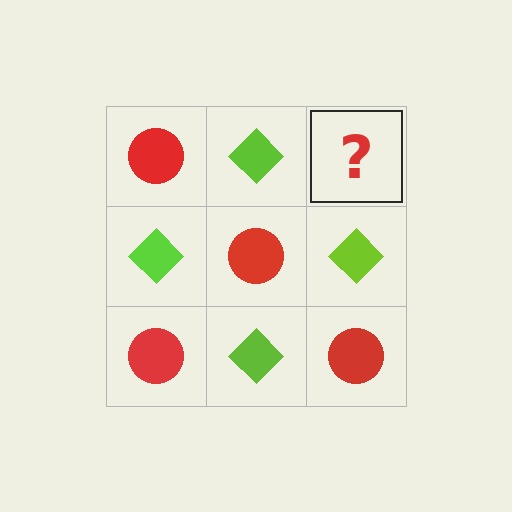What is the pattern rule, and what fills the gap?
The rule is that it alternates red circle and lime diamond in a checkerboard pattern. The gap should be filled with a red circle.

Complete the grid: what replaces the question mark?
The question mark should be replaced with a red circle.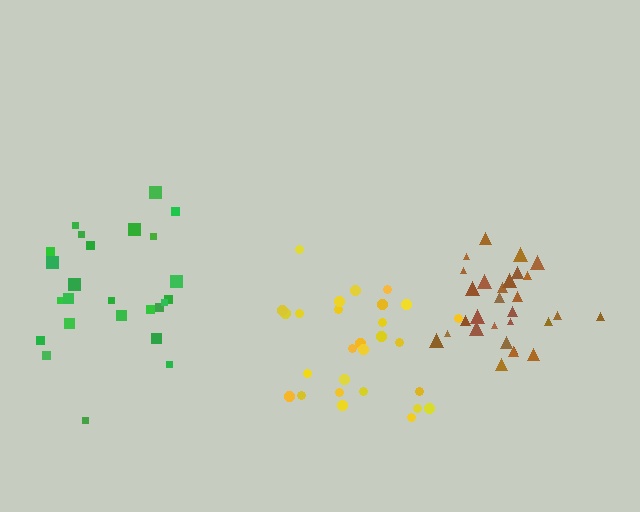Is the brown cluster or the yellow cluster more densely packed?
Brown.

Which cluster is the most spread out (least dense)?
Green.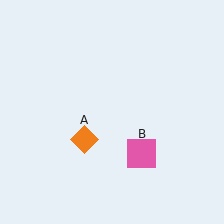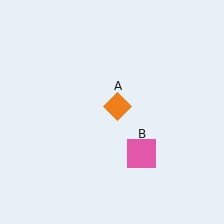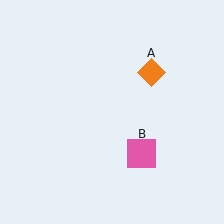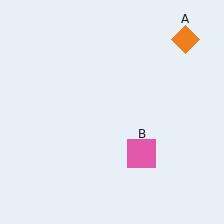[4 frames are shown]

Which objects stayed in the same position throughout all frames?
Pink square (object B) remained stationary.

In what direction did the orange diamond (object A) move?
The orange diamond (object A) moved up and to the right.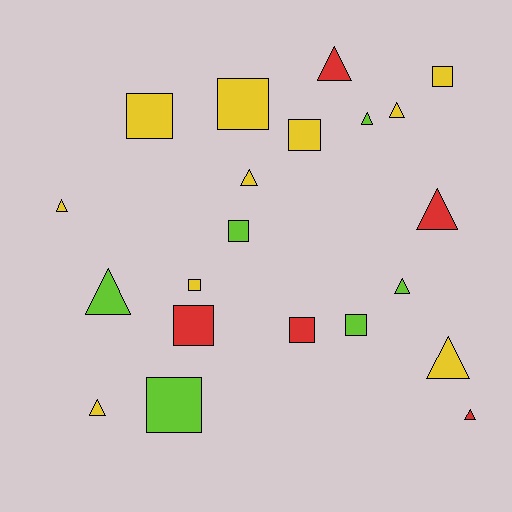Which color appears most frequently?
Yellow, with 10 objects.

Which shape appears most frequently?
Triangle, with 11 objects.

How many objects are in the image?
There are 21 objects.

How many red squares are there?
There are 2 red squares.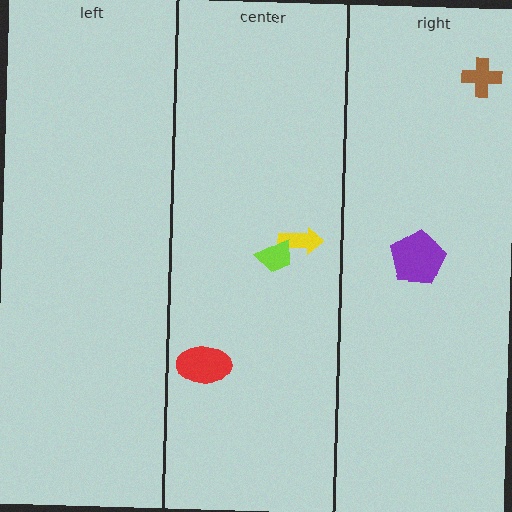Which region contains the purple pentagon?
The right region.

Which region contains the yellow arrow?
The center region.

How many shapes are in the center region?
3.